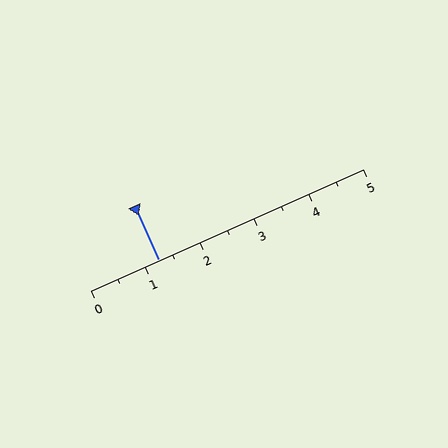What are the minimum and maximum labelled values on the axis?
The axis runs from 0 to 5.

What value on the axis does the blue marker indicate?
The marker indicates approximately 1.2.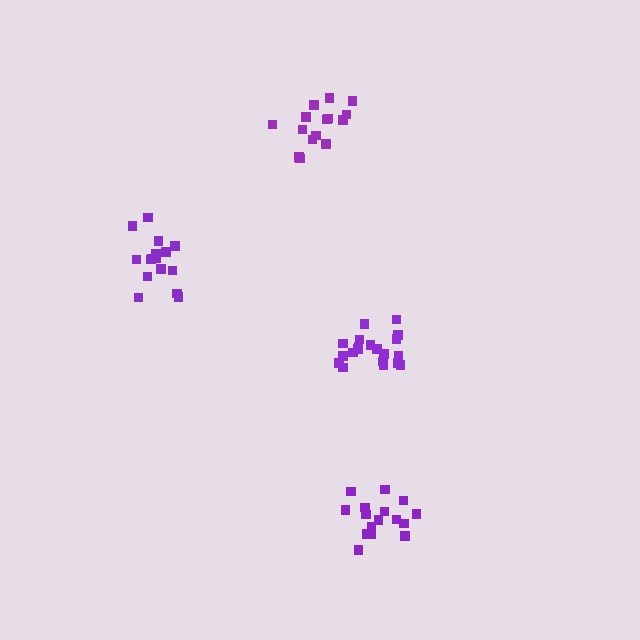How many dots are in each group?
Group 1: 16 dots, Group 2: 17 dots, Group 3: 20 dots, Group 4: 15 dots (68 total).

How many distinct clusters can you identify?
There are 4 distinct clusters.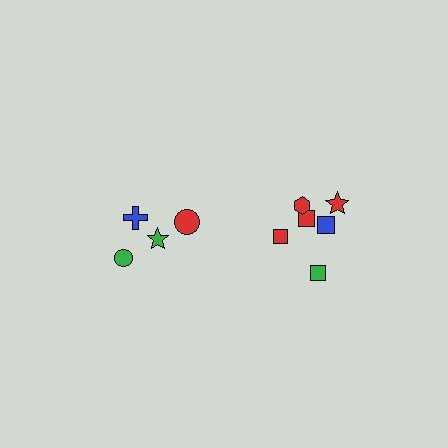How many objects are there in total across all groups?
There are 10 objects.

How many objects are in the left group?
There are 4 objects.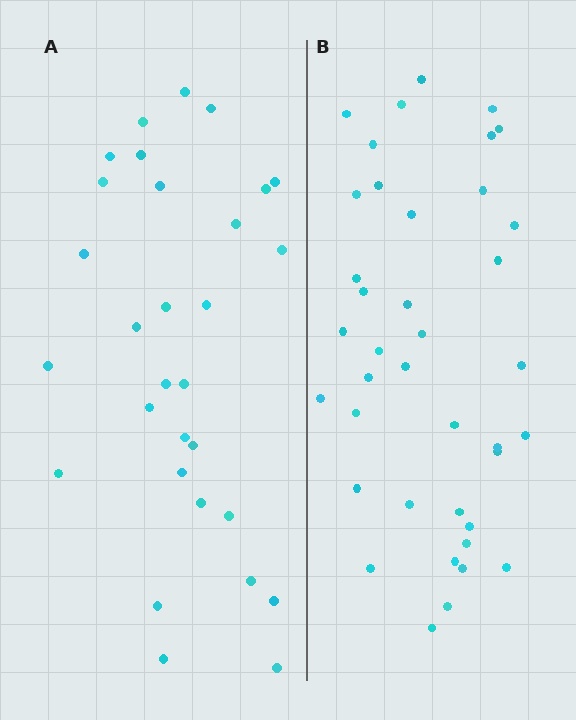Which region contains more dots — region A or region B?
Region B (the right region) has more dots.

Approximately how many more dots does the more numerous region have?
Region B has roughly 8 or so more dots than region A.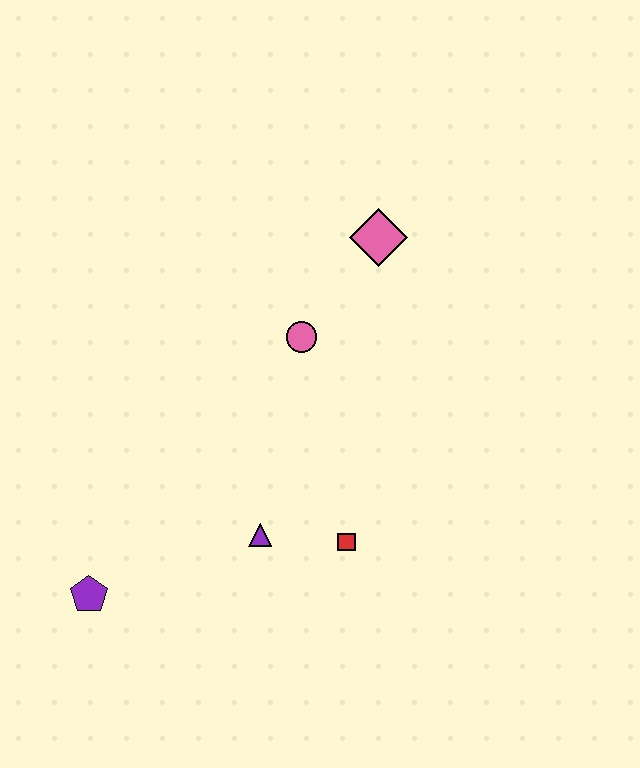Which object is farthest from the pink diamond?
The purple pentagon is farthest from the pink diamond.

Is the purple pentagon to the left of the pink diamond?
Yes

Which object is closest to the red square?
The purple triangle is closest to the red square.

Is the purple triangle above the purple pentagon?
Yes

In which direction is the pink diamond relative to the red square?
The pink diamond is above the red square.